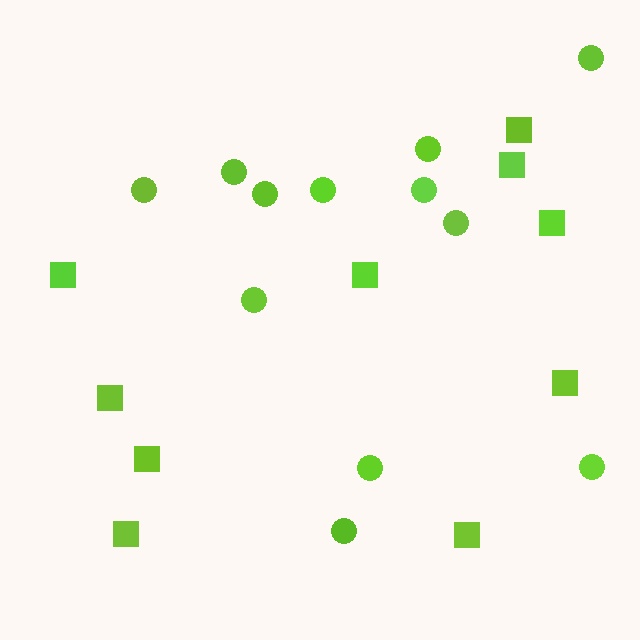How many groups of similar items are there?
There are 2 groups: one group of squares (10) and one group of circles (12).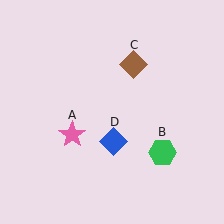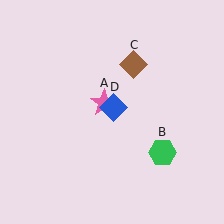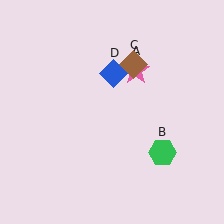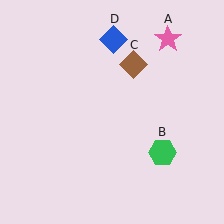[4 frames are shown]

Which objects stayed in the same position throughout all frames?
Green hexagon (object B) and brown diamond (object C) remained stationary.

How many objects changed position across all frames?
2 objects changed position: pink star (object A), blue diamond (object D).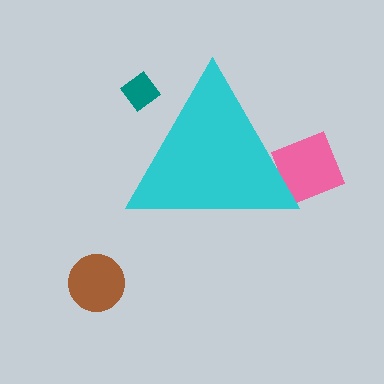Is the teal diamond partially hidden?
Yes, the teal diamond is partially hidden behind the cyan triangle.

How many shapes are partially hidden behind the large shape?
2 shapes are partially hidden.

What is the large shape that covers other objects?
A cyan triangle.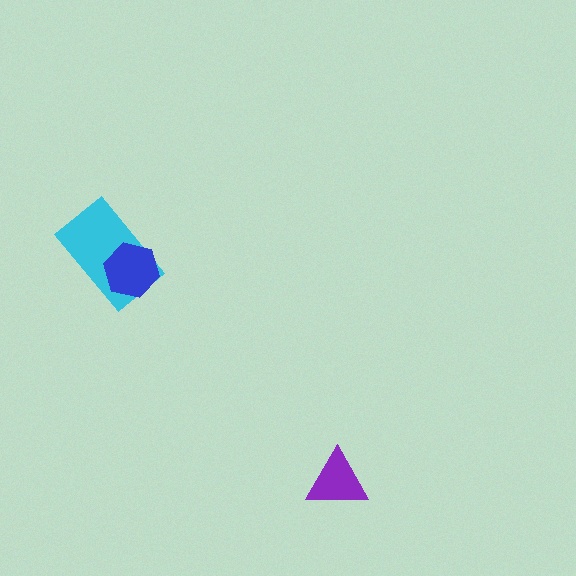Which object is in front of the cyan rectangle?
The blue hexagon is in front of the cyan rectangle.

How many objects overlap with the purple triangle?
0 objects overlap with the purple triangle.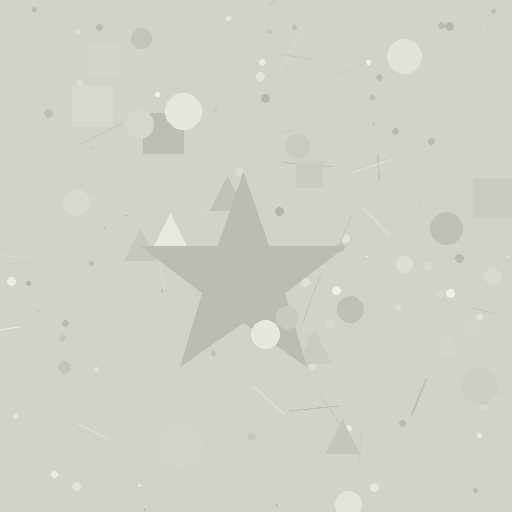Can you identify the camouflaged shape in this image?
The camouflaged shape is a star.